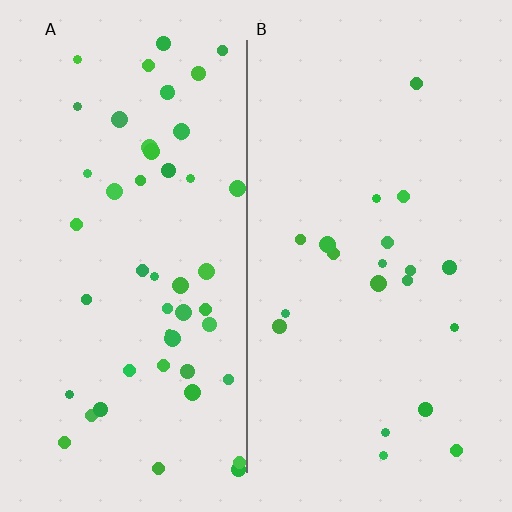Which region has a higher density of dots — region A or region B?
A (the left).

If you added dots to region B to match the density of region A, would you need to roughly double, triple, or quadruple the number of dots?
Approximately double.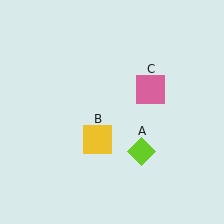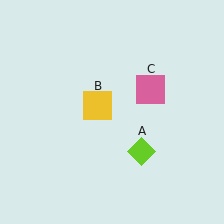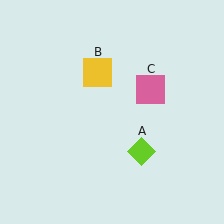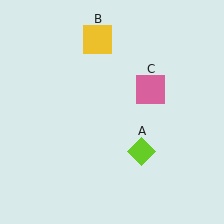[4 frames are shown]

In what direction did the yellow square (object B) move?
The yellow square (object B) moved up.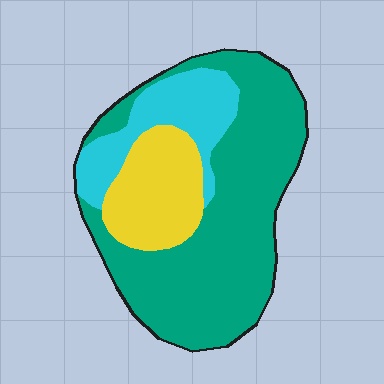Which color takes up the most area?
Teal, at roughly 60%.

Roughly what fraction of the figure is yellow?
Yellow covers about 20% of the figure.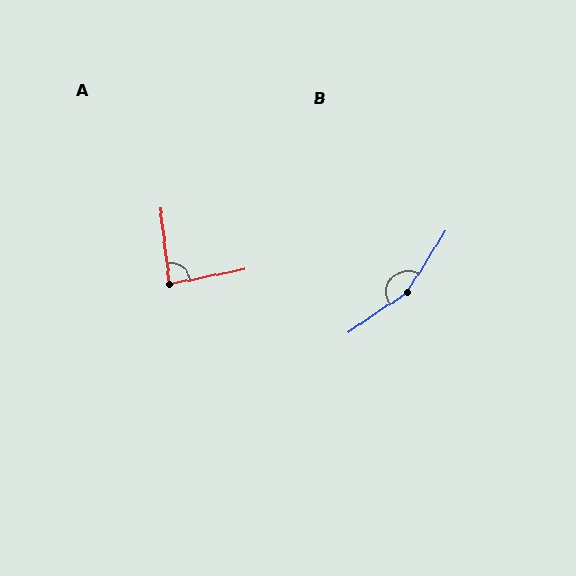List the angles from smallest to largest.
A (85°), B (156°).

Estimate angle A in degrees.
Approximately 85 degrees.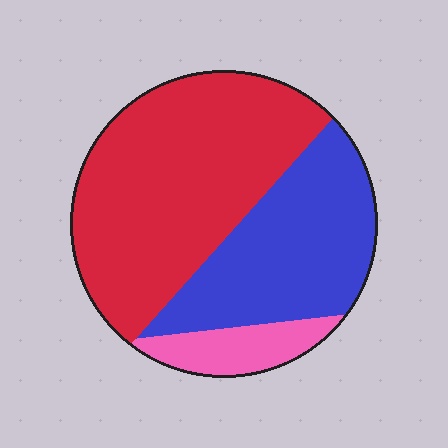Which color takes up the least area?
Pink, at roughly 10%.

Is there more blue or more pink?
Blue.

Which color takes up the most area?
Red, at roughly 55%.